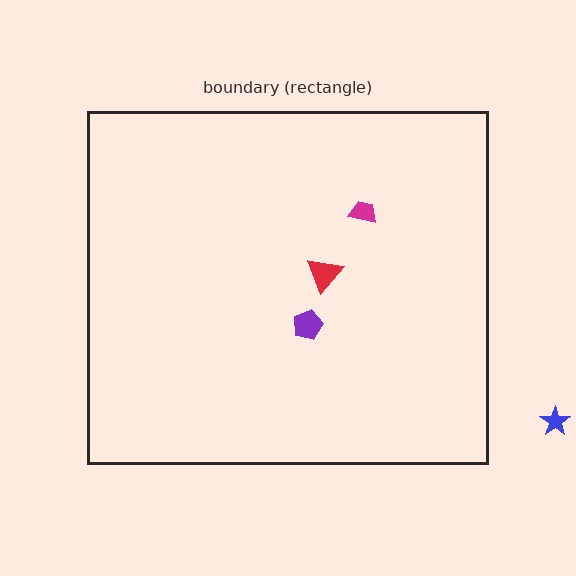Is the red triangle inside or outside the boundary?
Inside.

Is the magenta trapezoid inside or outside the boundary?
Inside.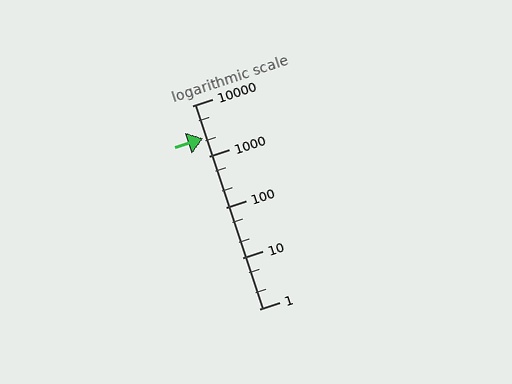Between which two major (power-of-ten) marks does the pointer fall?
The pointer is between 1000 and 10000.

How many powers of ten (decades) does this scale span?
The scale spans 4 decades, from 1 to 10000.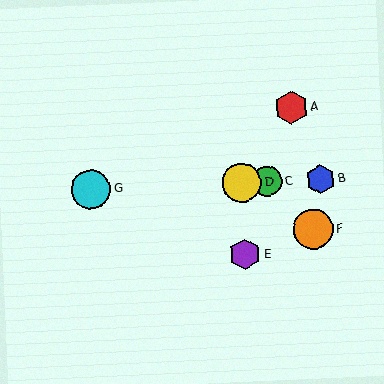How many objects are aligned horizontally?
4 objects (B, C, D, G) are aligned horizontally.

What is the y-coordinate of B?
Object B is at y≈179.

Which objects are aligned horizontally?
Objects B, C, D, G are aligned horizontally.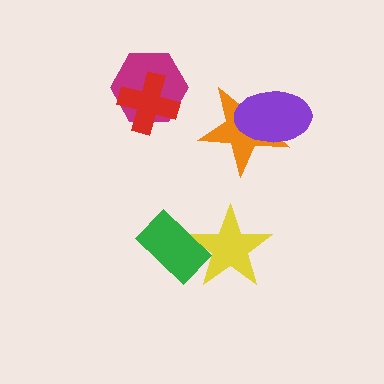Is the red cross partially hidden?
No, no other shape covers it.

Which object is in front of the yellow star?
The green rectangle is in front of the yellow star.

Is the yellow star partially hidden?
Yes, it is partially covered by another shape.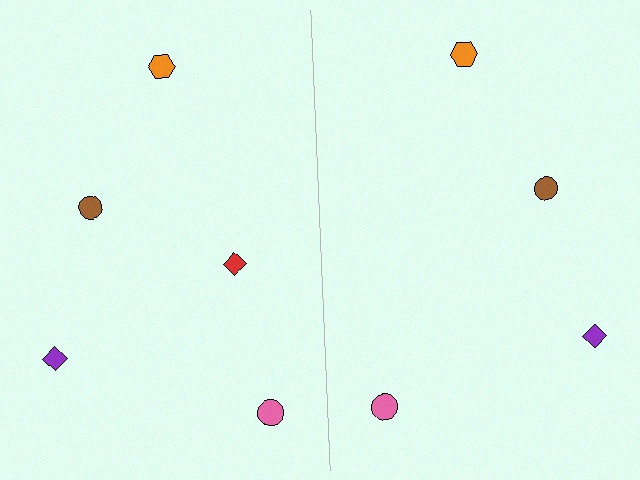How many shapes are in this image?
There are 9 shapes in this image.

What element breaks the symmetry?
A red diamond is missing from the right side.